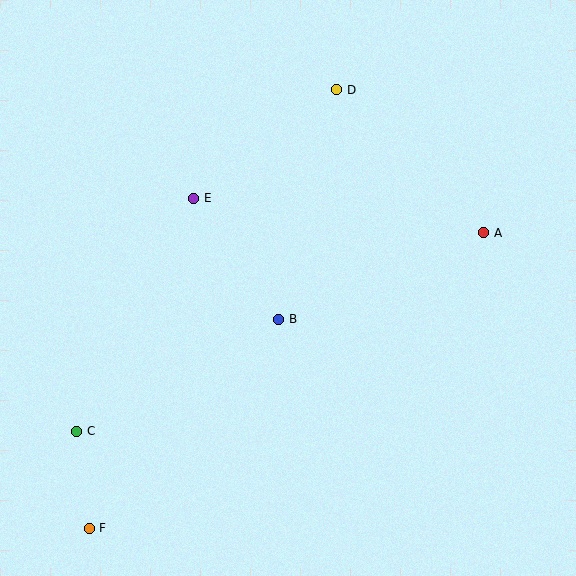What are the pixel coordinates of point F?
Point F is at (89, 528).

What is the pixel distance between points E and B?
The distance between E and B is 148 pixels.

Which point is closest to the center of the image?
Point B at (279, 319) is closest to the center.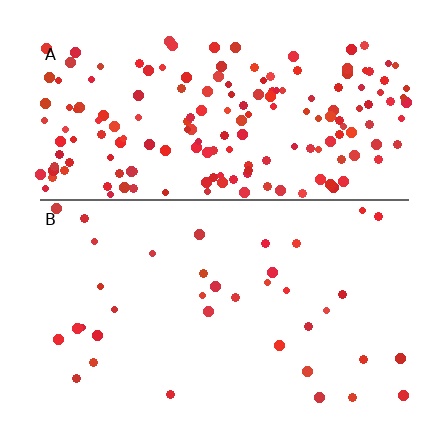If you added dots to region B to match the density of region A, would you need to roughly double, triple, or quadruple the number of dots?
Approximately quadruple.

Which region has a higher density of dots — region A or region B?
A (the top).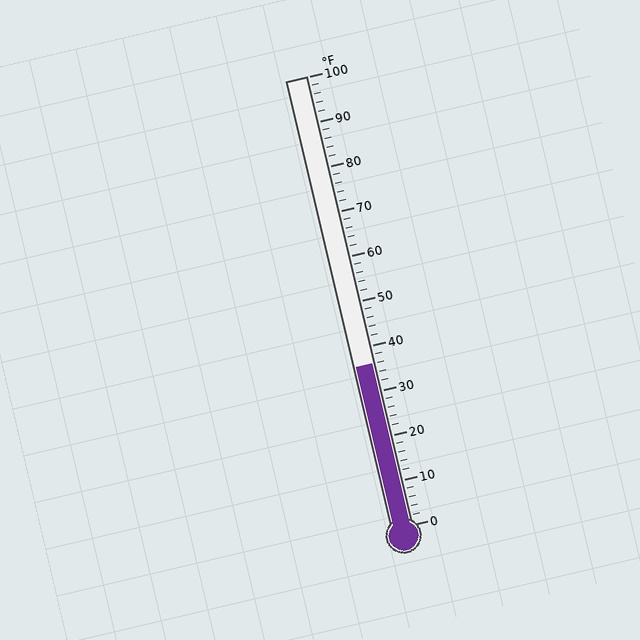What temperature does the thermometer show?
The thermometer shows approximately 36°F.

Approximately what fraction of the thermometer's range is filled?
The thermometer is filled to approximately 35% of its range.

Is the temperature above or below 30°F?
The temperature is above 30°F.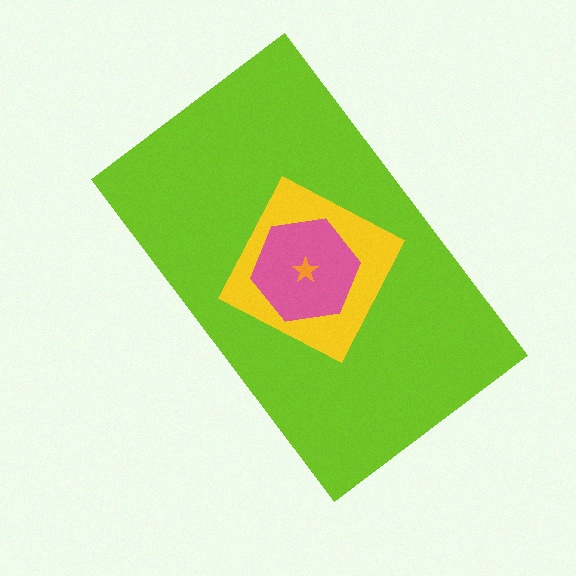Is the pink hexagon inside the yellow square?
Yes.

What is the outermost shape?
The lime rectangle.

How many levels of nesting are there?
4.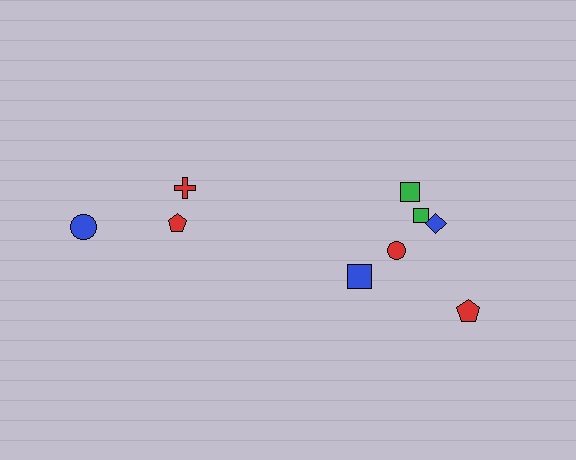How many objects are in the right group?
There are 6 objects.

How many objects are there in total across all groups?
There are 9 objects.